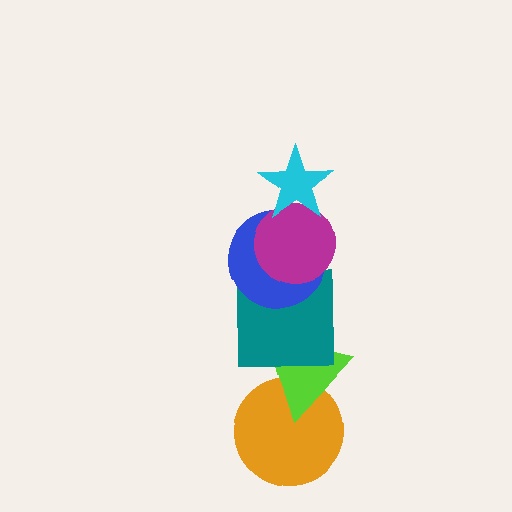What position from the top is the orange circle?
The orange circle is 6th from the top.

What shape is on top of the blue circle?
The magenta circle is on top of the blue circle.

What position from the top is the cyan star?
The cyan star is 1st from the top.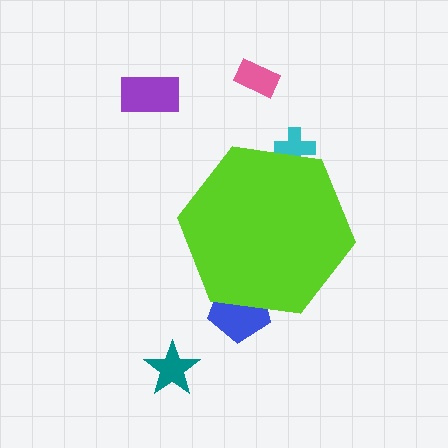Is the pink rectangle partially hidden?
No, the pink rectangle is fully visible.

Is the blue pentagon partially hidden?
Yes, the blue pentagon is partially hidden behind the lime hexagon.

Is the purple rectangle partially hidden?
No, the purple rectangle is fully visible.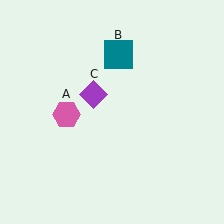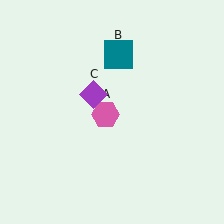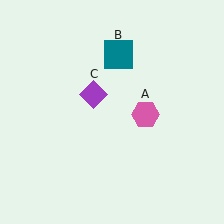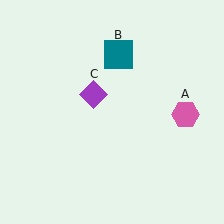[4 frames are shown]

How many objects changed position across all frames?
1 object changed position: pink hexagon (object A).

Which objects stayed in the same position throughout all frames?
Teal square (object B) and purple diamond (object C) remained stationary.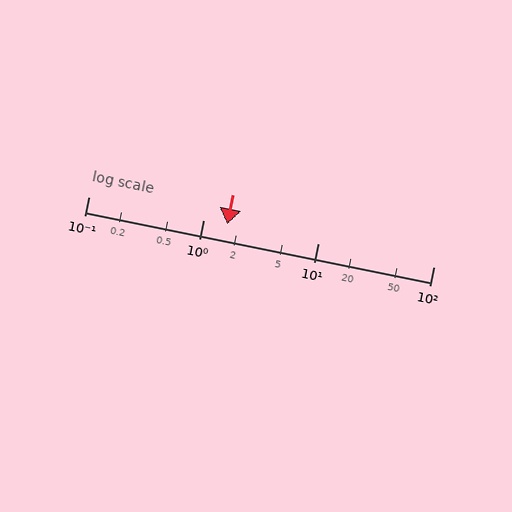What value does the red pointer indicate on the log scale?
The pointer indicates approximately 1.6.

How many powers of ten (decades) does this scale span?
The scale spans 3 decades, from 0.1 to 100.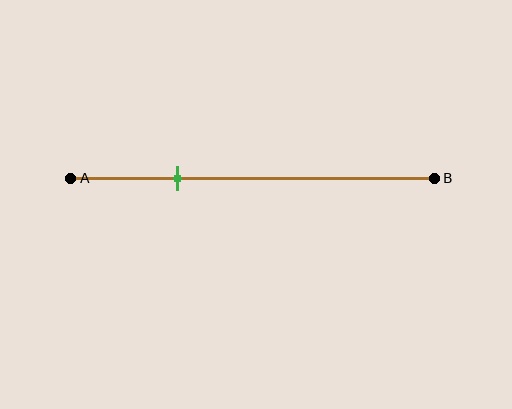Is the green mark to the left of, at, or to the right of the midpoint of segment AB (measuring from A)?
The green mark is to the left of the midpoint of segment AB.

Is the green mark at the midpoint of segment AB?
No, the mark is at about 30% from A, not at the 50% midpoint.